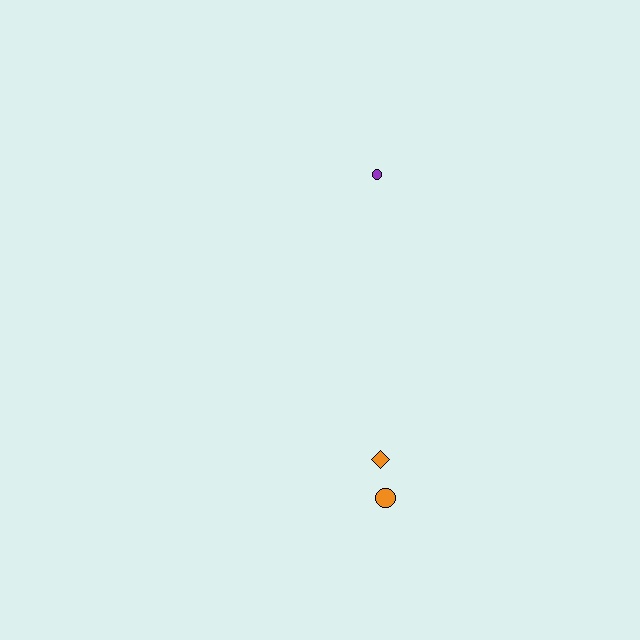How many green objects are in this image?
There are no green objects.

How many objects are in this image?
There are 3 objects.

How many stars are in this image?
There are no stars.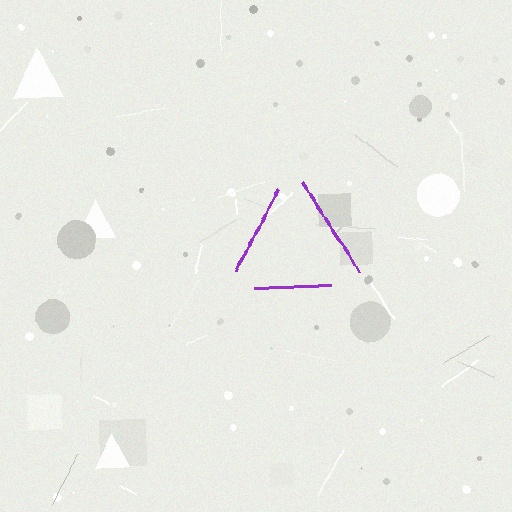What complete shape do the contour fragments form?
The contour fragments form a triangle.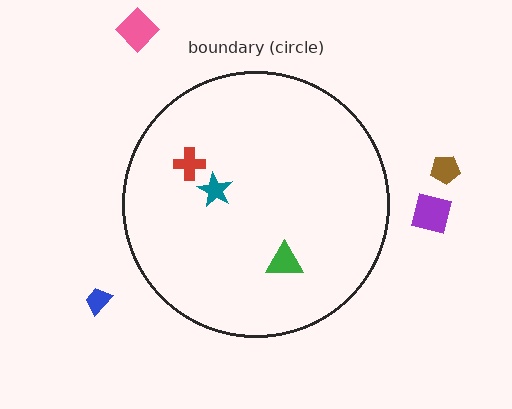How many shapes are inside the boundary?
3 inside, 4 outside.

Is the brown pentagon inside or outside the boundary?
Outside.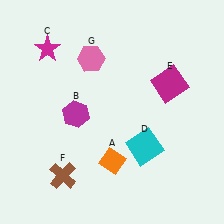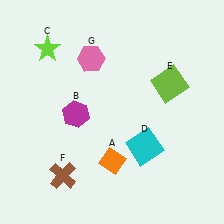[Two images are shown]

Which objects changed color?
C changed from magenta to lime. E changed from magenta to lime.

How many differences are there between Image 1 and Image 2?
There are 2 differences between the two images.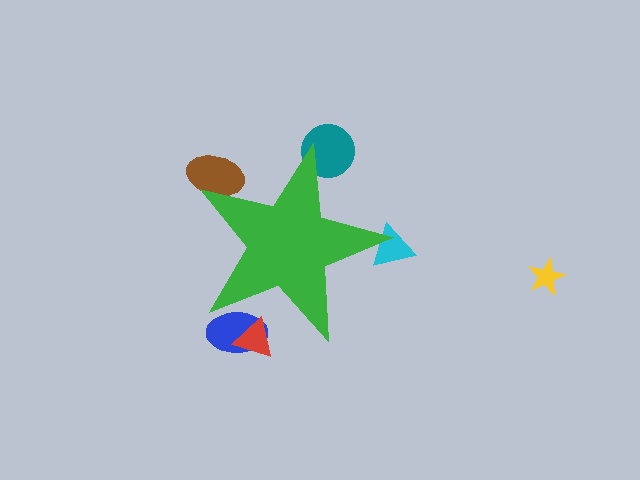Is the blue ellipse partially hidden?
Yes, the blue ellipse is partially hidden behind the green star.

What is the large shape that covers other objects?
A green star.